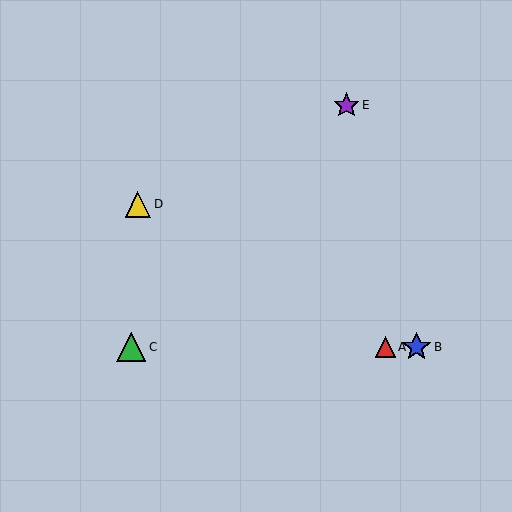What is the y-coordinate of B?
Object B is at y≈347.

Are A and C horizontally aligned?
Yes, both are at y≈347.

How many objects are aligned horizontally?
3 objects (A, B, C) are aligned horizontally.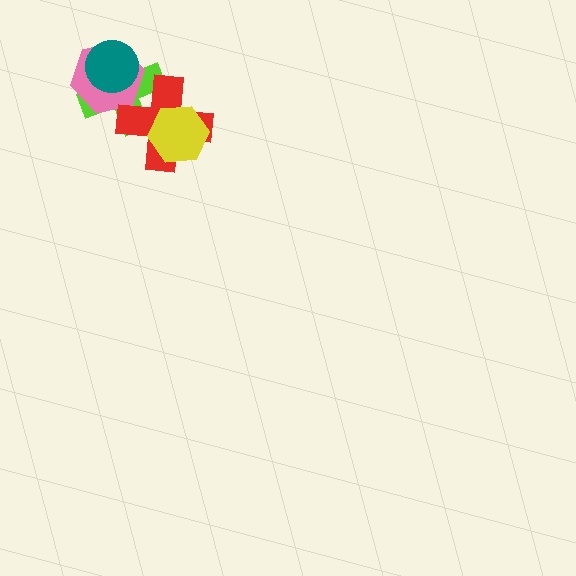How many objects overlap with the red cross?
3 objects overlap with the red cross.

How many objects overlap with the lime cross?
3 objects overlap with the lime cross.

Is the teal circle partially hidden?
No, no other shape covers it.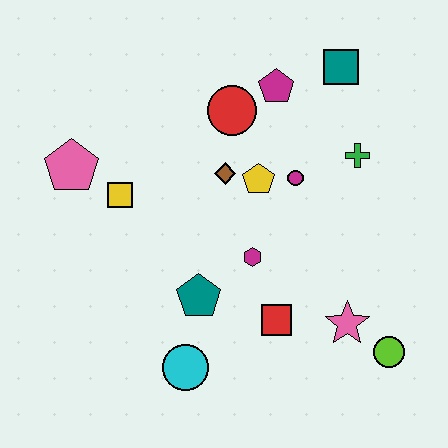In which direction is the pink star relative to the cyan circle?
The pink star is to the right of the cyan circle.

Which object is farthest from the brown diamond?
The lime circle is farthest from the brown diamond.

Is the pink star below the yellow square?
Yes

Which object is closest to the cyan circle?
The teal pentagon is closest to the cyan circle.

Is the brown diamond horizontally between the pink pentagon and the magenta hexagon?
Yes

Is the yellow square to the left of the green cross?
Yes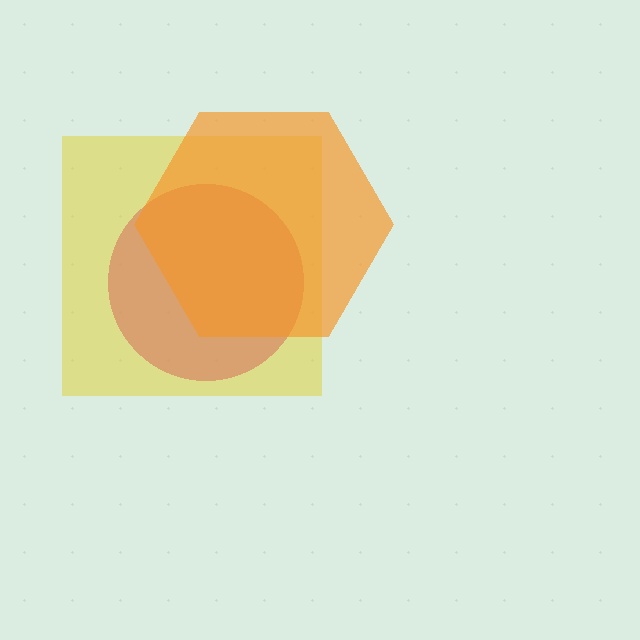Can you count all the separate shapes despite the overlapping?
Yes, there are 3 separate shapes.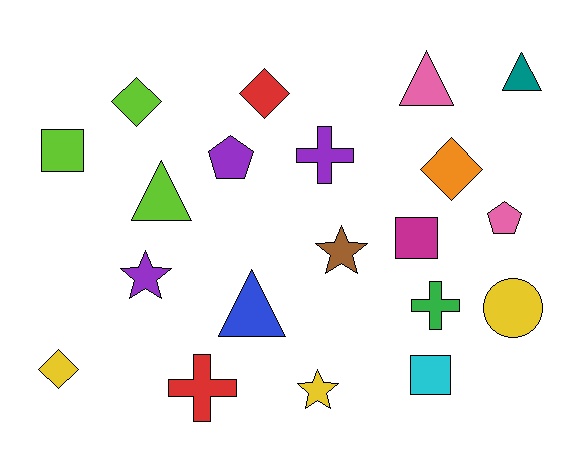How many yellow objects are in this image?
There are 3 yellow objects.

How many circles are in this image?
There is 1 circle.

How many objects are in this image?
There are 20 objects.